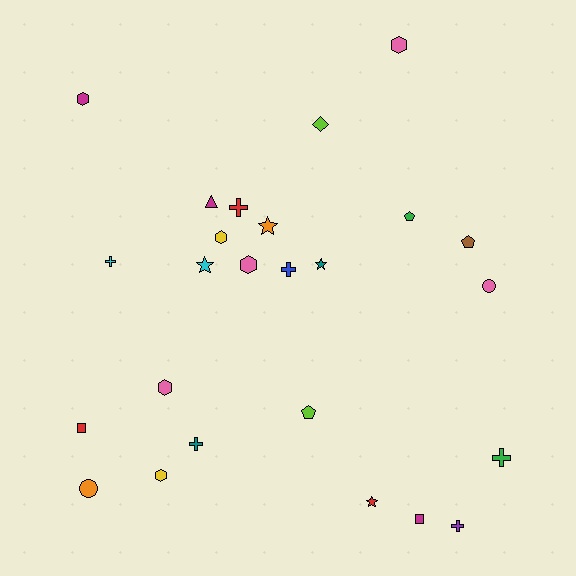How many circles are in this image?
There are 2 circles.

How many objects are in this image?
There are 25 objects.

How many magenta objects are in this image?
There are 3 magenta objects.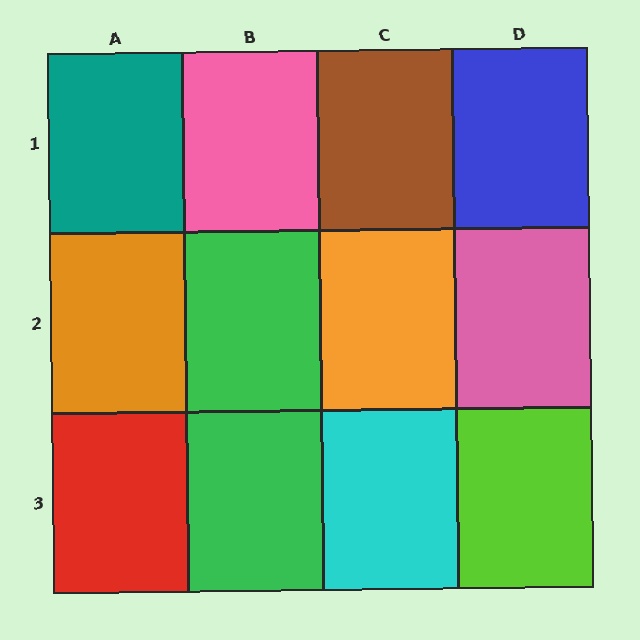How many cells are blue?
1 cell is blue.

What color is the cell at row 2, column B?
Green.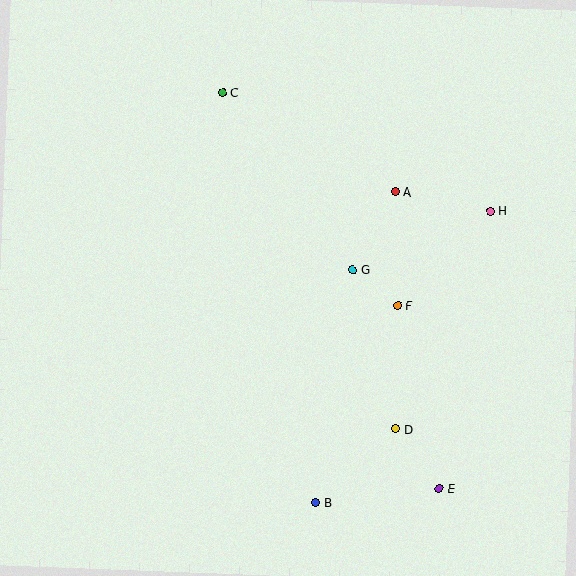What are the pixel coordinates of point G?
Point G is at (352, 270).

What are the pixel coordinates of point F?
Point F is at (398, 305).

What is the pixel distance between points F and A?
The distance between F and A is 114 pixels.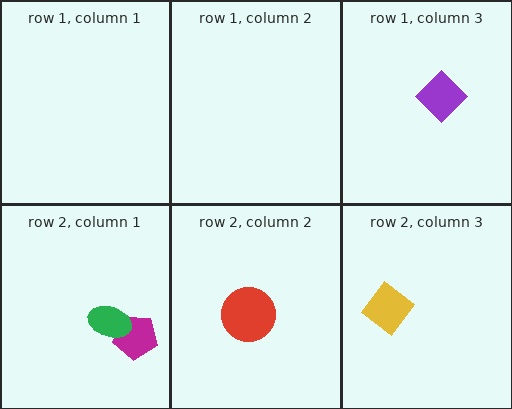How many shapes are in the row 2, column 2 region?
1.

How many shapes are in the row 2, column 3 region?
1.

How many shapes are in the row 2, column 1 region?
2.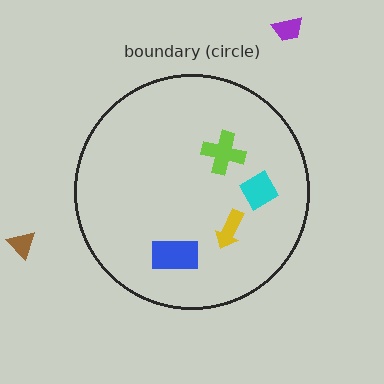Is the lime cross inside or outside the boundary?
Inside.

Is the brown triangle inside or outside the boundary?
Outside.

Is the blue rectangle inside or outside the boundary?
Inside.